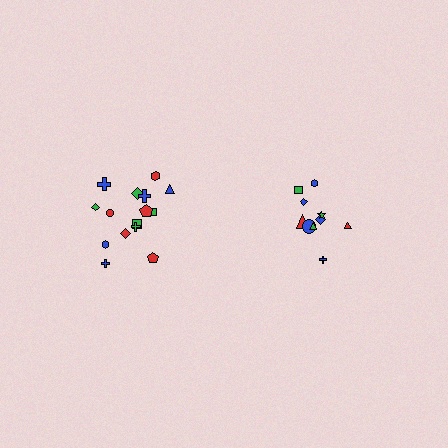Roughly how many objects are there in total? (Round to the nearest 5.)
Roughly 25 objects in total.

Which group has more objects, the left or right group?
The left group.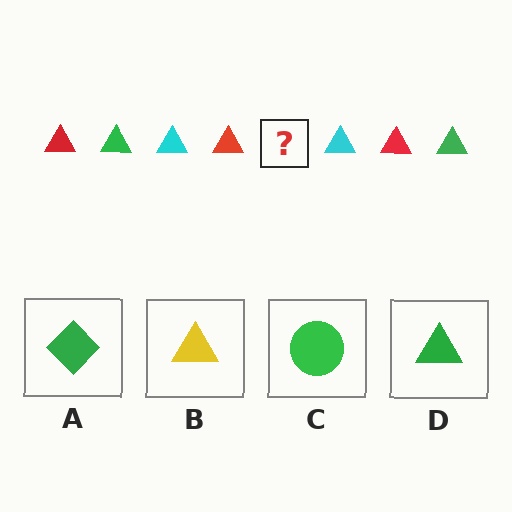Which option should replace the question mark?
Option D.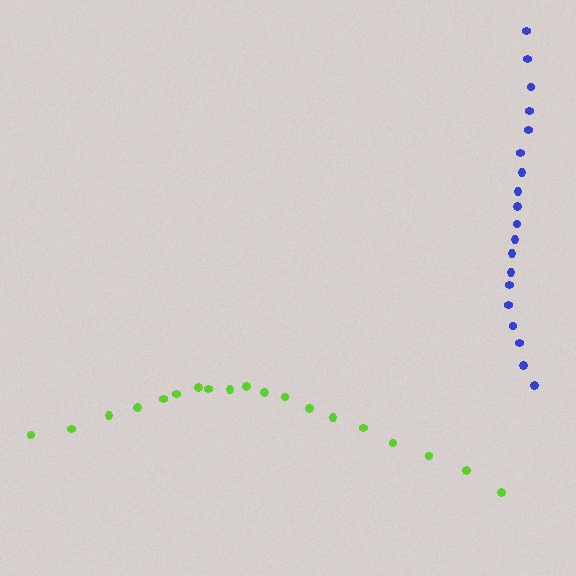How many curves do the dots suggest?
There are 2 distinct paths.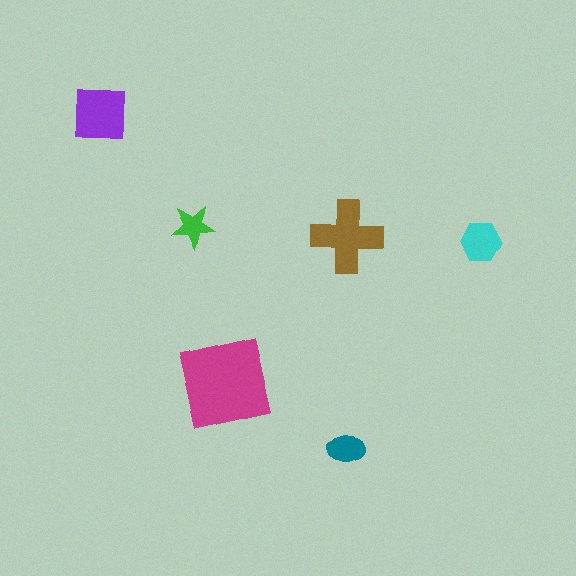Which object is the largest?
The magenta square.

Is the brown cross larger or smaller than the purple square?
Larger.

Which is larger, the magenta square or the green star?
The magenta square.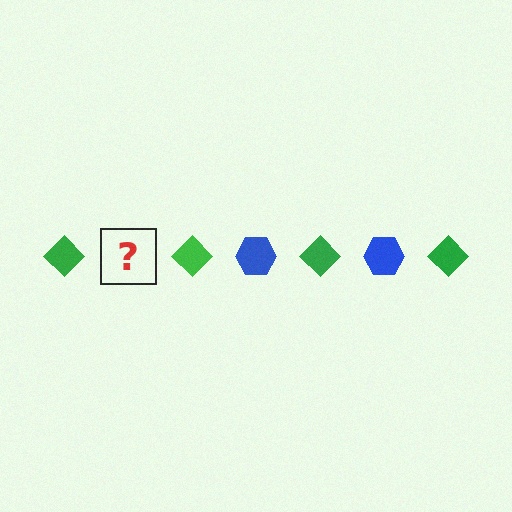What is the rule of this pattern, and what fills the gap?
The rule is that the pattern alternates between green diamond and blue hexagon. The gap should be filled with a blue hexagon.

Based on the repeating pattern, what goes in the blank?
The blank should be a blue hexagon.